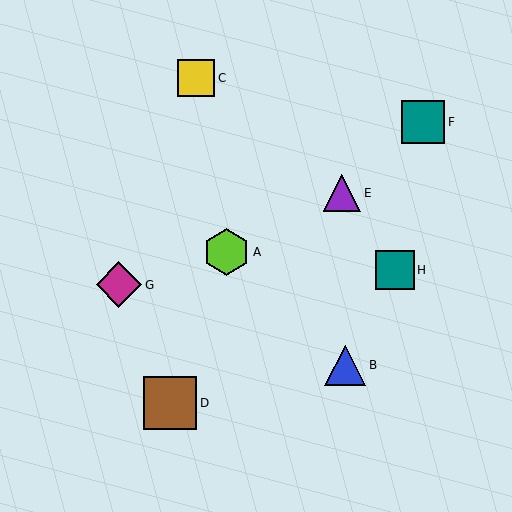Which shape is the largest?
The brown square (labeled D) is the largest.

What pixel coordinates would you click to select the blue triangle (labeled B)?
Click at (345, 365) to select the blue triangle B.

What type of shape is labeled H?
Shape H is a teal square.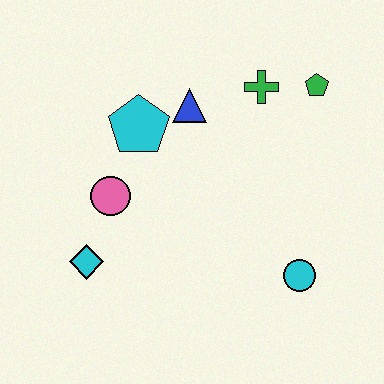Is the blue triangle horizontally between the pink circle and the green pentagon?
Yes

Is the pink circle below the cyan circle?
No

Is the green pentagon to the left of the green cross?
No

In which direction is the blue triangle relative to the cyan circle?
The blue triangle is above the cyan circle.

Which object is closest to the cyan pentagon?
The blue triangle is closest to the cyan pentagon.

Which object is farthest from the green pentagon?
The cyan diamond is farthest from the green pentagon.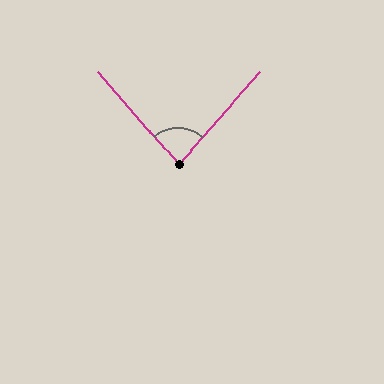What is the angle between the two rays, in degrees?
Approximately 82 degrees.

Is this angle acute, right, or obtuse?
It is acute.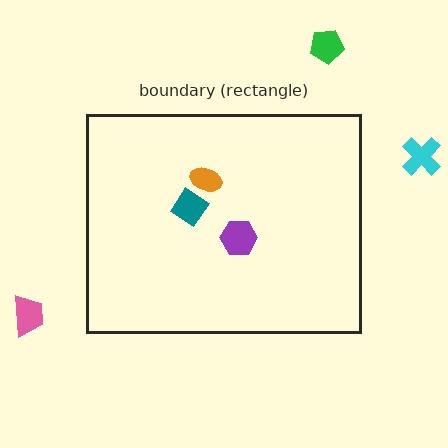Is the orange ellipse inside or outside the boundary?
Inside.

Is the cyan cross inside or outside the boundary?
Outside.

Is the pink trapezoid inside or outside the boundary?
Outside.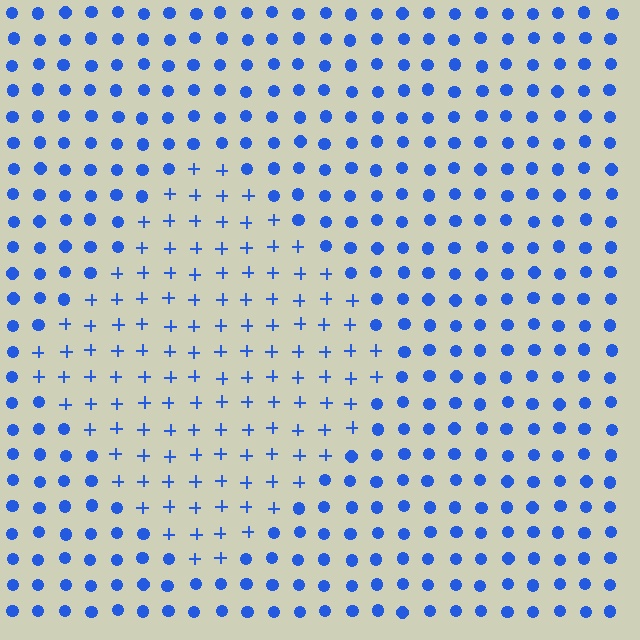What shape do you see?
I see a diamond.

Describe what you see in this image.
The image is filled with small blue elements arranged in a uniform grid. A diamond-shaped region contains plus signs, while the surrounding area contains circles. The boundary is defined purely by the change in element shape.